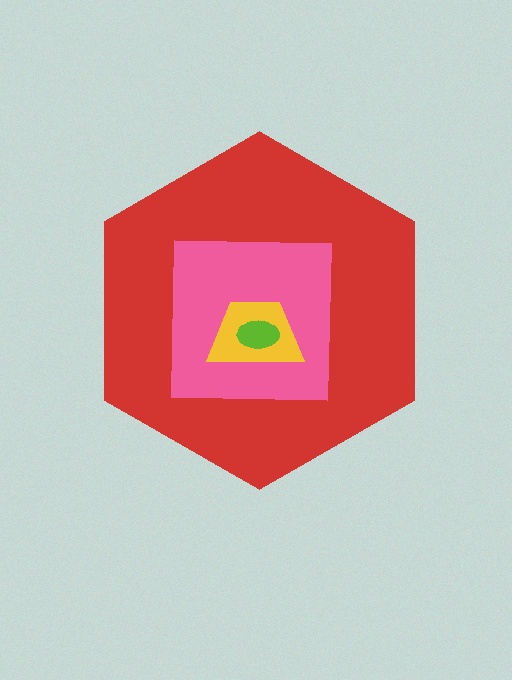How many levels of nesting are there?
4.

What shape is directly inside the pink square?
The yellow trapezoid.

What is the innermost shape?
The lime ellipse.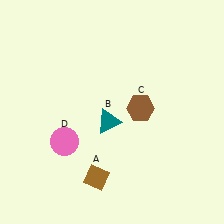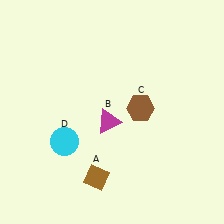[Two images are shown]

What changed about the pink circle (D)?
In Image 1, D is pink. In Image 2, it changed to cyan.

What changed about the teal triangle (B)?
In Image 1, B is teal. In Image 2, it changed to magenta.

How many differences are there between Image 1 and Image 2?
There are 2 differences between the two images.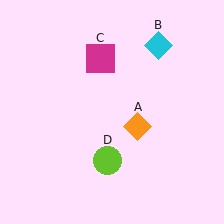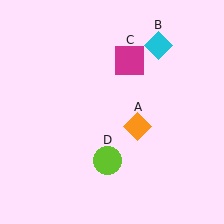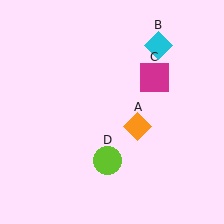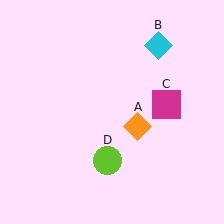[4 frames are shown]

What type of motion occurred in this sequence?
The magenta square (object C) rotated clockwise around the center of the scene.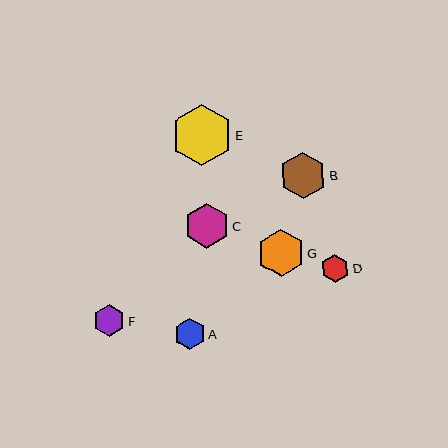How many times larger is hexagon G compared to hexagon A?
Hexagon G is approximately 1.5 times the size of hexagon A.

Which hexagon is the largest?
Hexagon E is the largest with a size of approximately 61 pixels.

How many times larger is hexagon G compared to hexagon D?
Hexagon G is approximately 1.7 times the size of hexagon D.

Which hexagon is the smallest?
Hexagon D is the smallest with a size of approximately 28 pixels.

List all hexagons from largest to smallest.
From largest to smallest: E, G, B, C, F, A, D.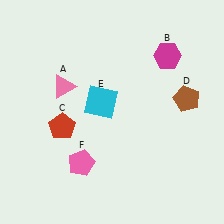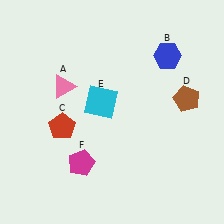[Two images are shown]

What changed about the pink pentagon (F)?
In Image 1, F is pink. In Image 2, it changed to magenta.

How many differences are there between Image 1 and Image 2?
There are 2 differences between the two images.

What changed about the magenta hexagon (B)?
In Image 1, B is magenta. In Image 2, it changed to blue.